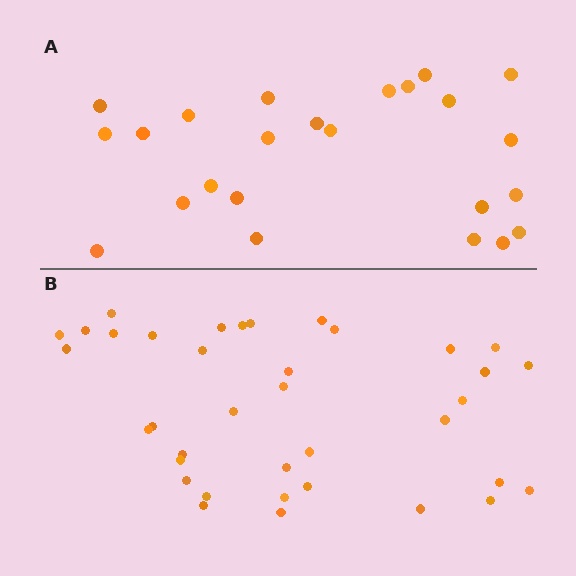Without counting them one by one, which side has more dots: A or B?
Region B (the bottom region) has more dots.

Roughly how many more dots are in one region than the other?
Region B has approximately 15 more dots than region A.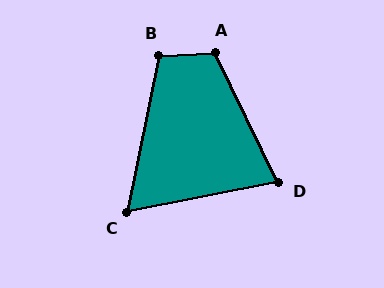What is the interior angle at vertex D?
Approximately 75 degrees (acute).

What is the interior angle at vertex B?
Approximately 105 degrees (obtuse).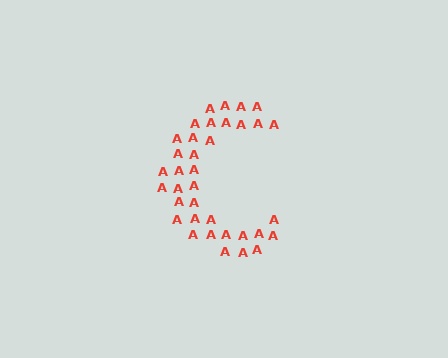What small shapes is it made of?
It is made of small letter A's.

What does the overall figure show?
The overall figure shows the letter C.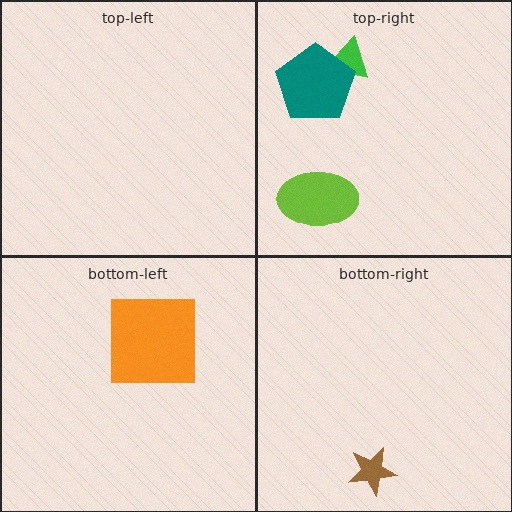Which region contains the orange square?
The bottom-left region.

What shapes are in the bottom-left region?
The orange square.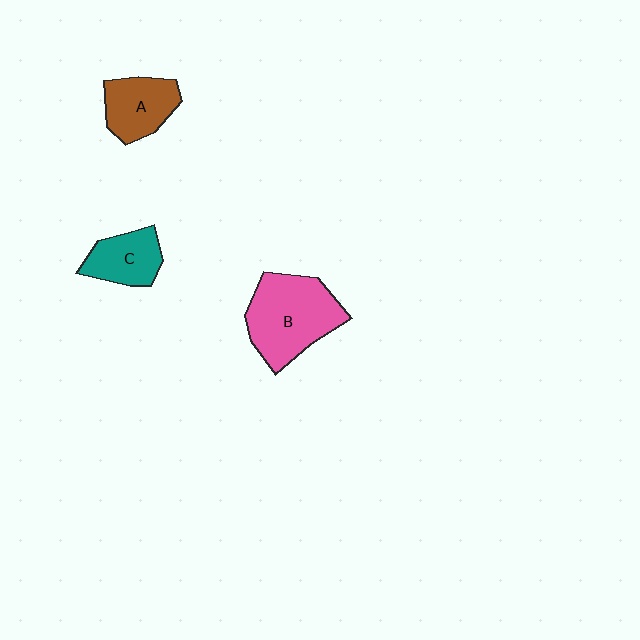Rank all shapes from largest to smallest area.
From largest to smallest: B (pink), A (brown), C (teal).